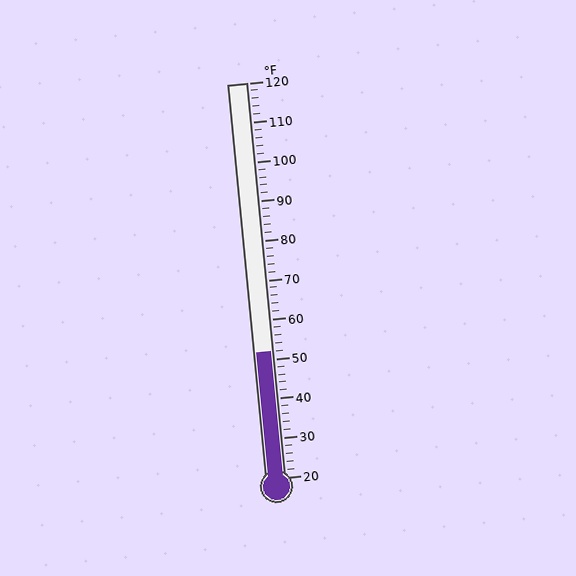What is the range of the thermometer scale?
The thermometer scale ranges from 20°F to 120°F.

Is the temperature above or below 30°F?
The temperature is above 30°F.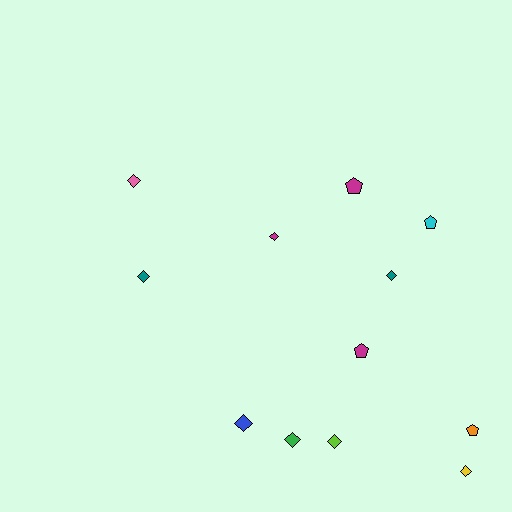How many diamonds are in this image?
There are 8 diamonds.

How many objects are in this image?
There are 12 objects.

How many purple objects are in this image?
There are no purple objects.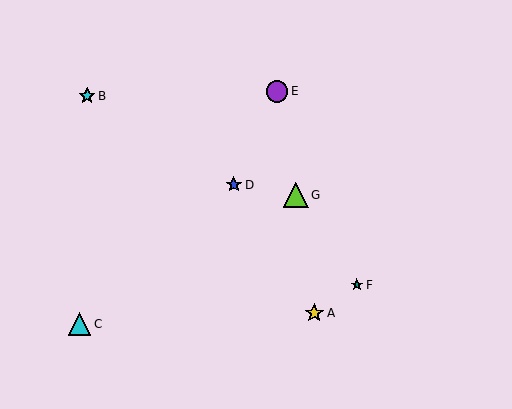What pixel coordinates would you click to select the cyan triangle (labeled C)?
Click at (79, 324) to select the cyan triangle C.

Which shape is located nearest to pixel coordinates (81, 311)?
The cyan triangle (labeled C) at (79, 324) is nearest to that location.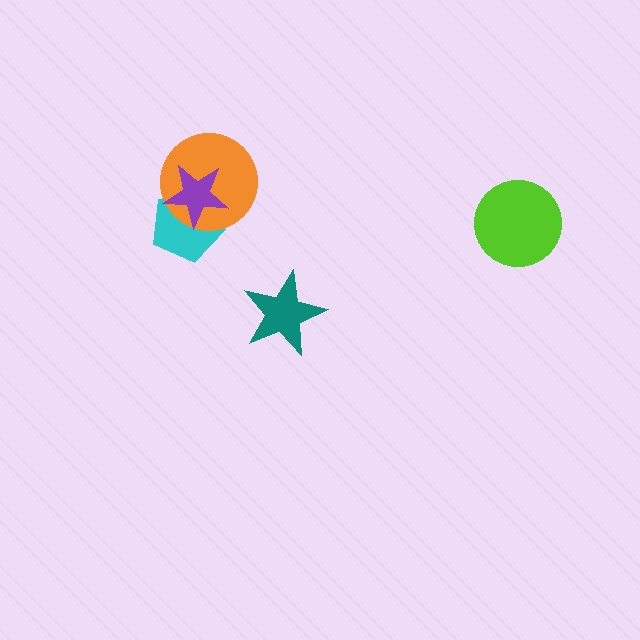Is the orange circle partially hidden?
Yes, it is partially covered by another shape.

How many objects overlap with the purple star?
2 objects overlap with the purple star.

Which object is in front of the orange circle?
The purple star is in front of the orange circle.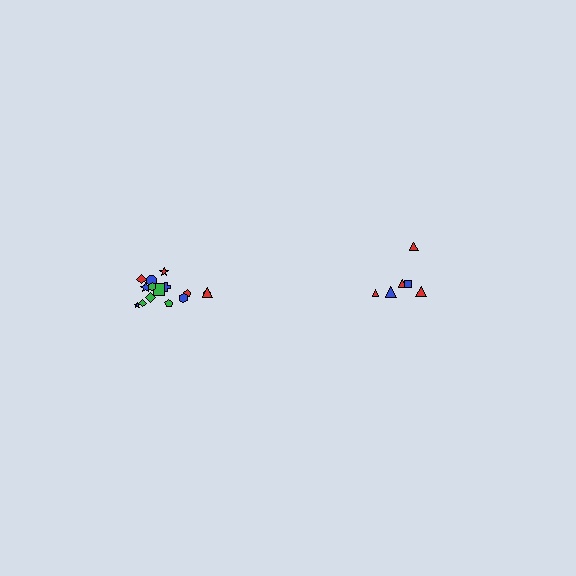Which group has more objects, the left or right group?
The left group.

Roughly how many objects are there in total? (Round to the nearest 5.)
Roughly 20 objects in total.